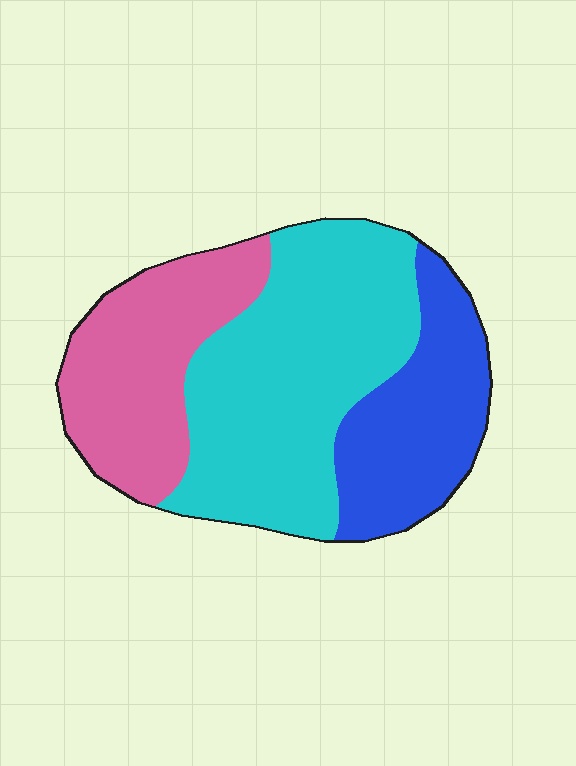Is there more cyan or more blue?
Cyan.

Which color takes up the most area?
Cyan, at roughly 45%.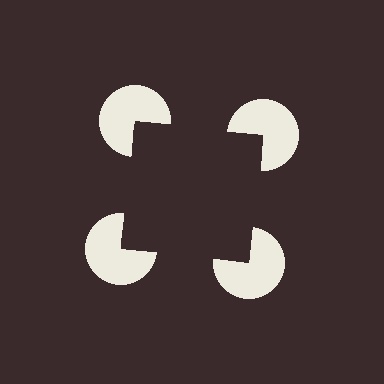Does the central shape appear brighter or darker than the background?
It typically appears slightly darker than the background, even though no actual brightness change is drawn.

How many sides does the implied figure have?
4 sides.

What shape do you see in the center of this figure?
An illusory square — its edges are inferred from the aligned wedge cuts in the pac-man discs, not physically drawn.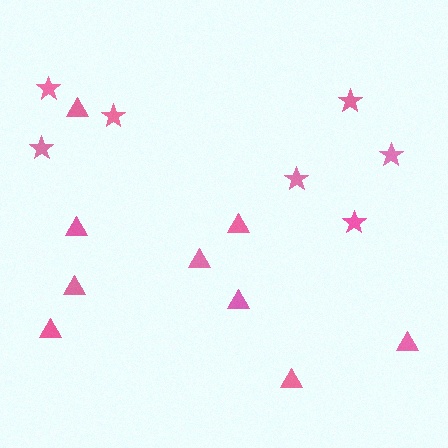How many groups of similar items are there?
There are 2 groups: one group of triangles (9) and one group of stars (7).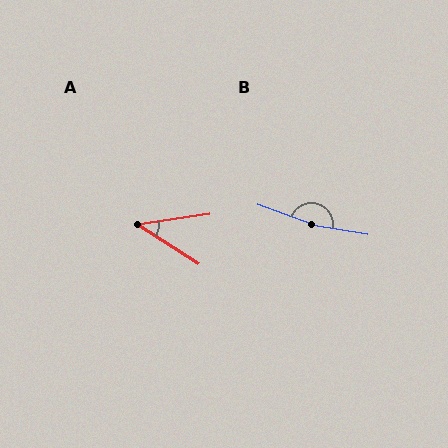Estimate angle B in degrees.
Approximately 169 degrees.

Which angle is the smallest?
A, at approximately 41 degrees.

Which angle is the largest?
B, at approximately 169 degrees.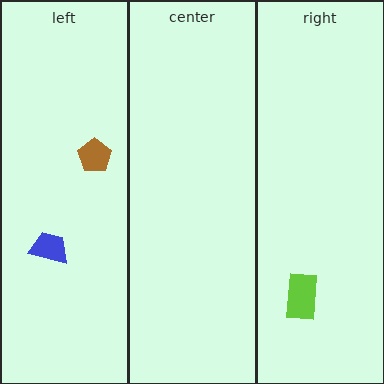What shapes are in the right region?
The lime rectangle.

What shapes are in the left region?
The blue trapezoid, the brown pentagon.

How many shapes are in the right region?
1.